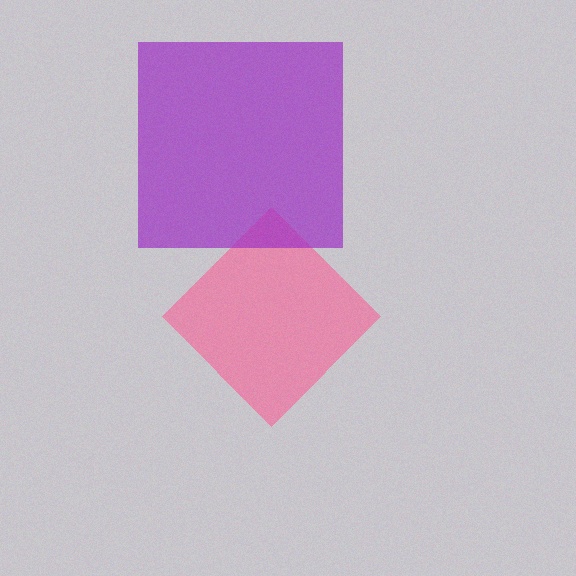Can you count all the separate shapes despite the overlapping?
Yes, there are 2 separate shapes.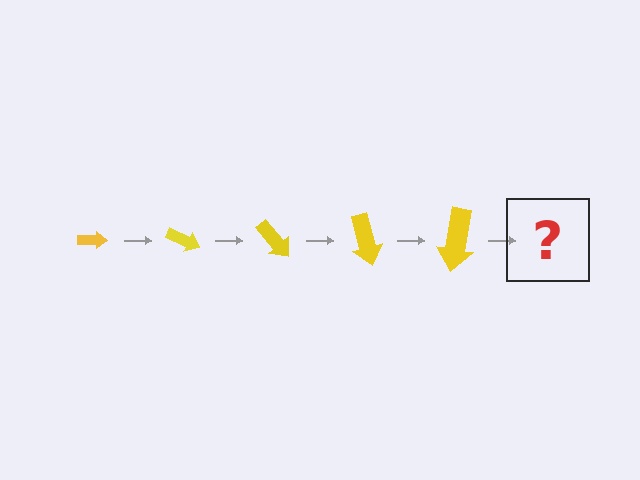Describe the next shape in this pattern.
It should be an arrow, larger than the previous one and rotated 125 degrees from the start.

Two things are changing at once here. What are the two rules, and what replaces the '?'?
The two rules are that the arrow grows larger each step and it rotates 25 degrees each step. The '?' should be an arrow, larger than the previous one and rotated 125 degrees from the start.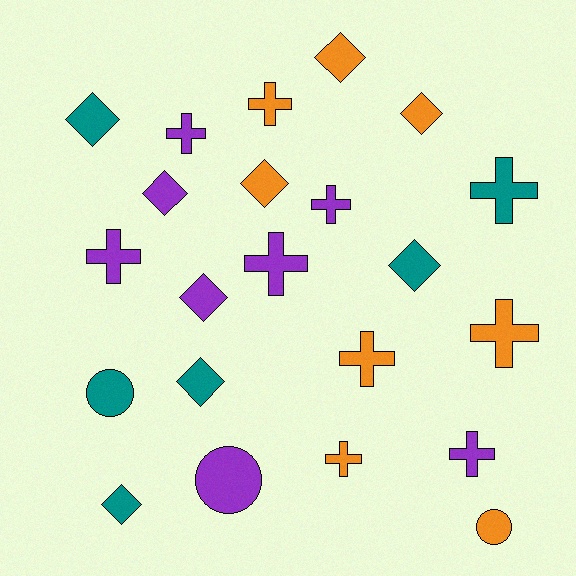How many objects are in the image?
There are 22 objects.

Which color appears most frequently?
Purple, with 8 objects.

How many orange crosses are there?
There are 4 orange crosses.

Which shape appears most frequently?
Cross, with 10 objects.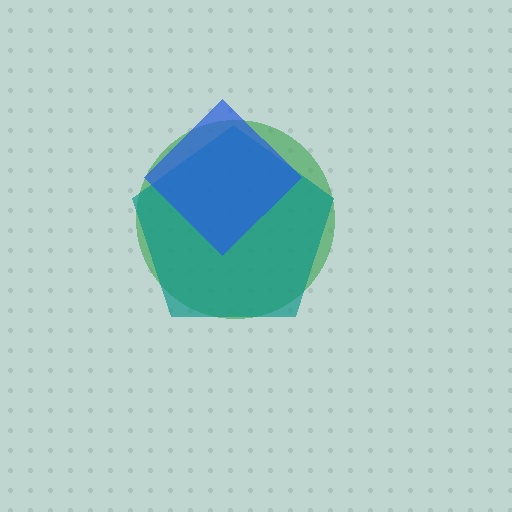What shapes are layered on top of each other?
The layered shapes are: a green circle, a teal pentagon, a blue diamond.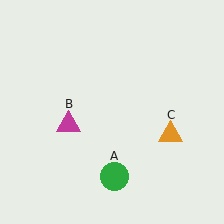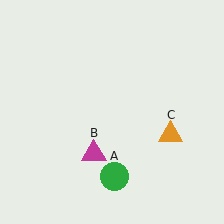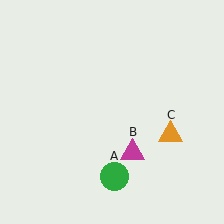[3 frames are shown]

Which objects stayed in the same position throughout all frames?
Green circle (object A) and orange triangle (object C) remained stationary.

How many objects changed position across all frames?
1 object changed position: magenta triangle (object B).